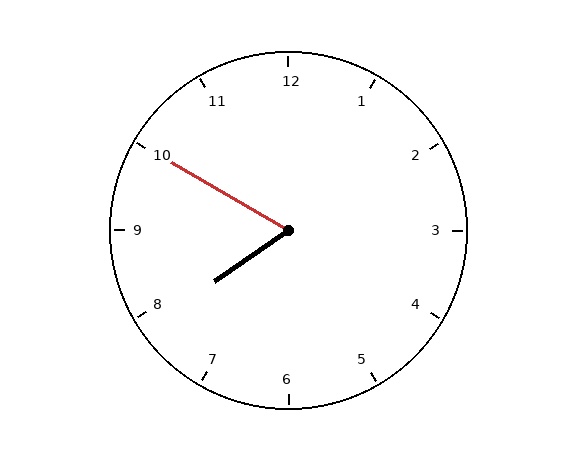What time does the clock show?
7:50.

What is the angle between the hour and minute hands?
Approximately 65 degrees.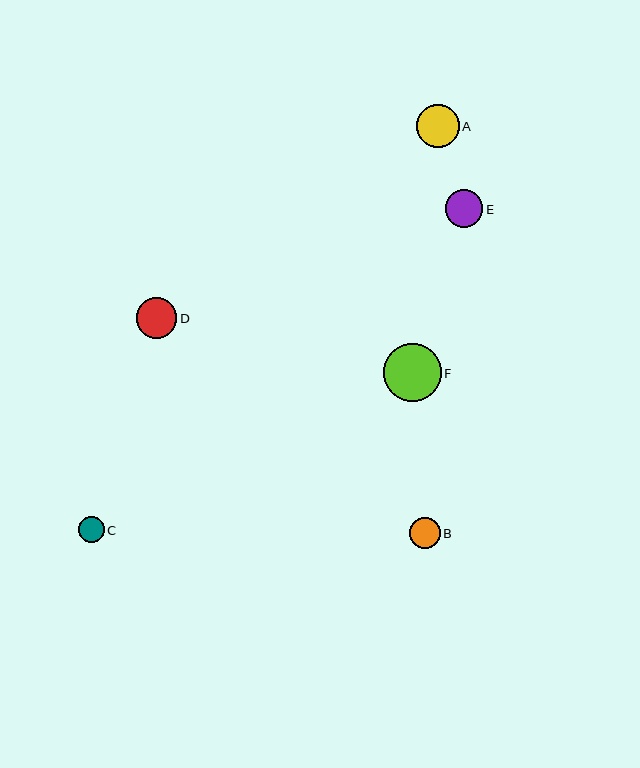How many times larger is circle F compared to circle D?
Circle F is approximately 1.4 times the size of circle D.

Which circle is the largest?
Circle F is the largest with a size of approximately 58 pixels.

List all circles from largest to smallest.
From largest to smallest: F, A, D, E, B, C.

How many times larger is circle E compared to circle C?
Circle E is approximately 1.5 times the size of circle C.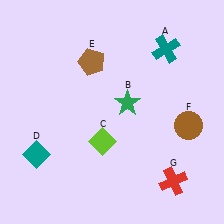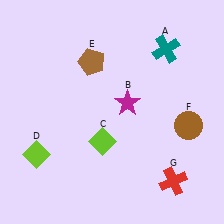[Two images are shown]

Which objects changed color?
B changed from green to magenta. D changed from teal to lime.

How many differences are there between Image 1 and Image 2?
There are 2 differences between the two images.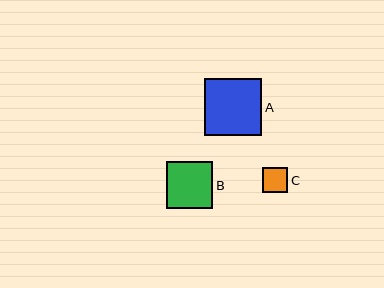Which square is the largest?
Square A is the largest with a size of approximately 57 pixels.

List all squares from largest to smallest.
From largest to smallest: A, B, C.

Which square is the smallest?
Square C is the smallest with a size of approximately 25 pixels.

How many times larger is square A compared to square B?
Square A is approximately 1.2 times the size of square B.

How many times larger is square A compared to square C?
Square A is approximately 2.3 times the size of square C.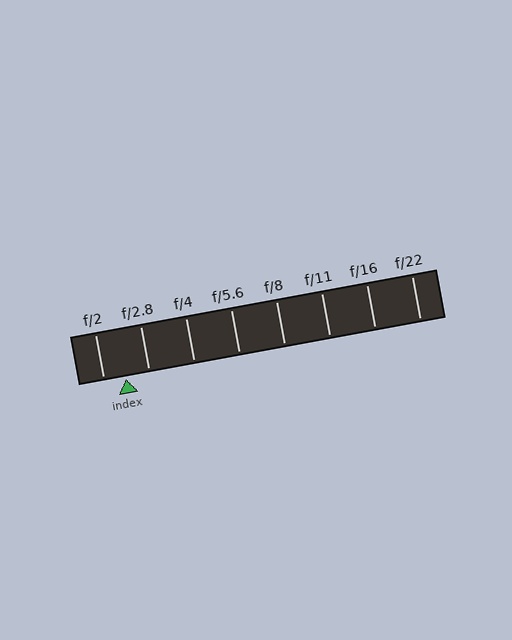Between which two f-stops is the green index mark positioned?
The index mark is between f/2 and f/2.8.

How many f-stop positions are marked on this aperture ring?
There are 8 f-stop positions marked.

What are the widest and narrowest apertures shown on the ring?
The widest aperture shown is f/2 and the narrowest is f/22.